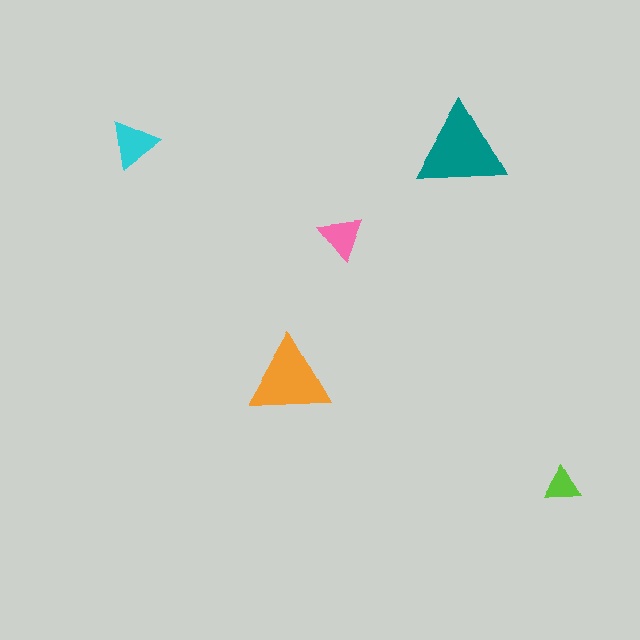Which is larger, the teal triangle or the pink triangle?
The teal one.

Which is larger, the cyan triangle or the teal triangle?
The teal one.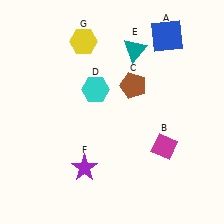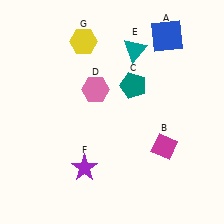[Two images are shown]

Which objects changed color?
C changed from brown to teal. D changed from cyan to pink.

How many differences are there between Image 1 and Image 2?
There are 2 differences between the two images.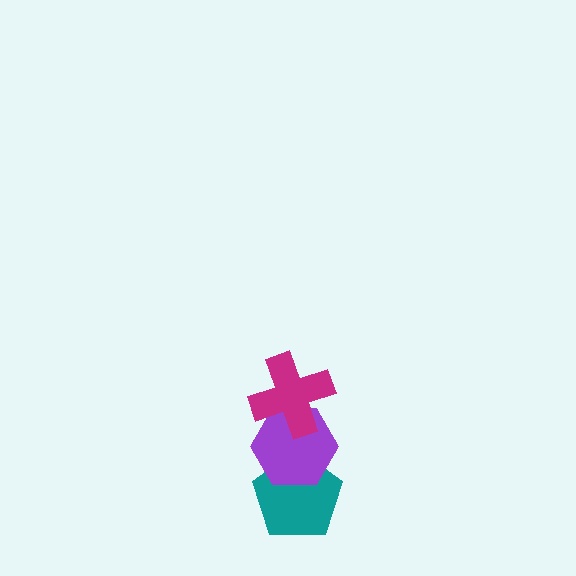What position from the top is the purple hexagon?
The purple hexagon is 2nd from the top.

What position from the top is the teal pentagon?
The teal pentagon is 3rd from the top.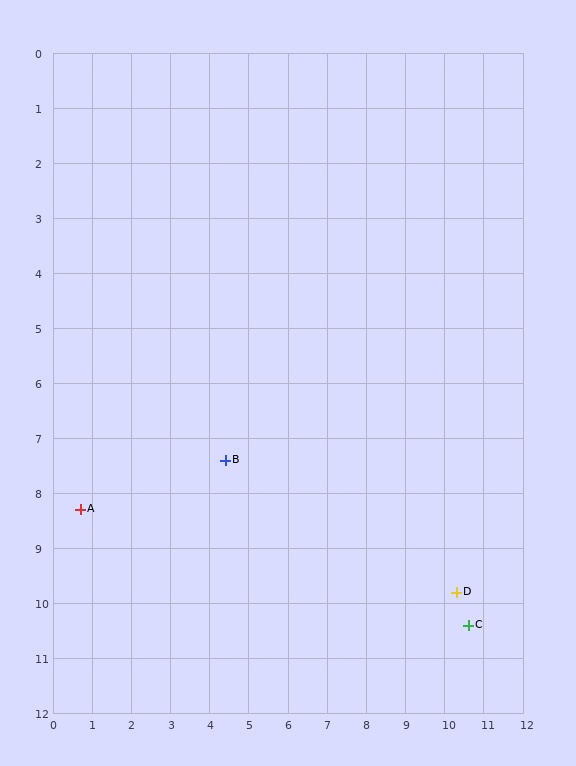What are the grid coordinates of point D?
Point D is at approximately (10.3, 9.8).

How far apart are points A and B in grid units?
Points A and B are about 3.8 grid units apart.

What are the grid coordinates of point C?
Point C is at approximately (10.6, 10.4).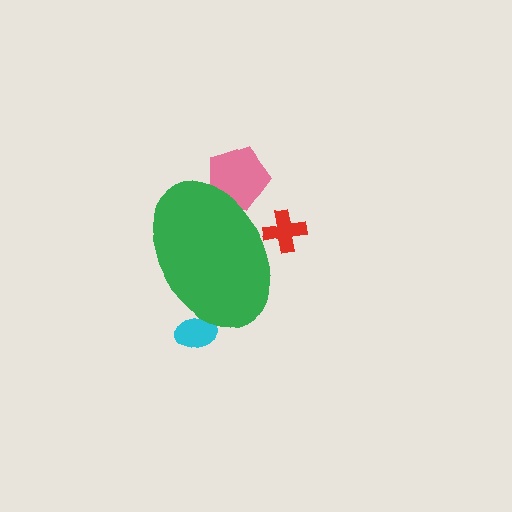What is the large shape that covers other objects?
A green ellipse.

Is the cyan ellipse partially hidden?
Yes, the cyan ellipse is partially hidden behind the green ellipse.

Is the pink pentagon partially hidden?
Yes, the pink pentagon is partially hidden behind the green ellipse.